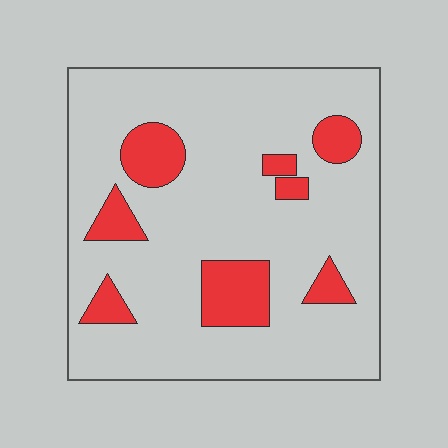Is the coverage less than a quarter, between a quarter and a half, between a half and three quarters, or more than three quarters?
Less than a quarter.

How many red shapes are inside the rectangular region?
8.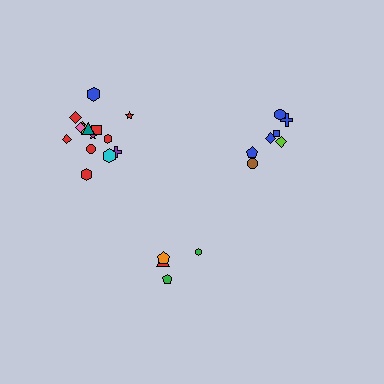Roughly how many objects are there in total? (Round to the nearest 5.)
Roughly 25 objects in total.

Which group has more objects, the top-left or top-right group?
The top-left group.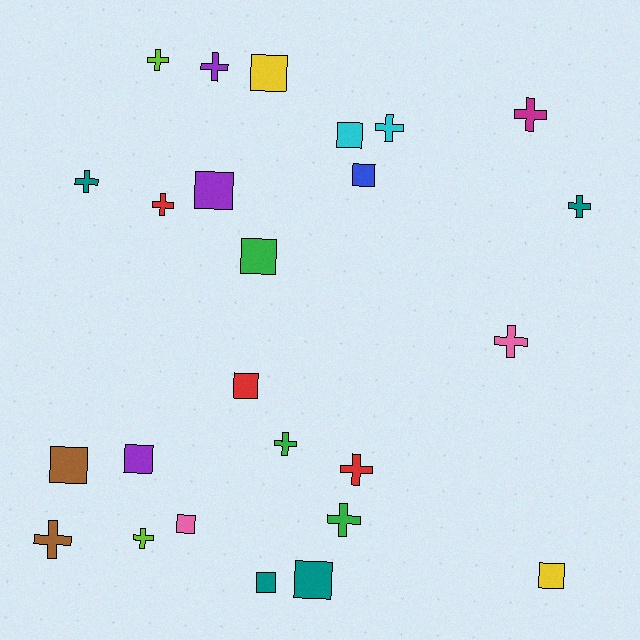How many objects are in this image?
There are 25 objects.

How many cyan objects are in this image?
There are 2 cyan objects.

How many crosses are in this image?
There are 13 crosses.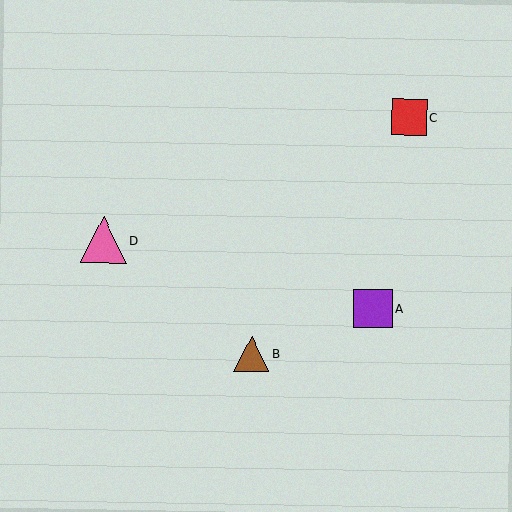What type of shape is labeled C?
Shape C is a red square.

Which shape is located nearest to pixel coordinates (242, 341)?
The brown triangle (labeled B) at (252, 354) is nearest to that location.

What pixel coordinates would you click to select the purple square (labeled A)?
Click at (373, 309) to select the purple square A.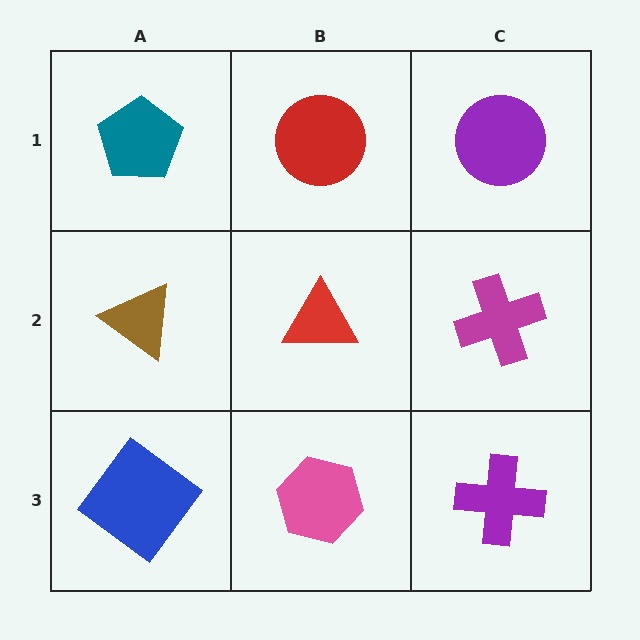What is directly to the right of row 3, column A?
A pink hexagon.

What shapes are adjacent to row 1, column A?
A brown triangle (row 2, column A), a red circle (row 1, column B).